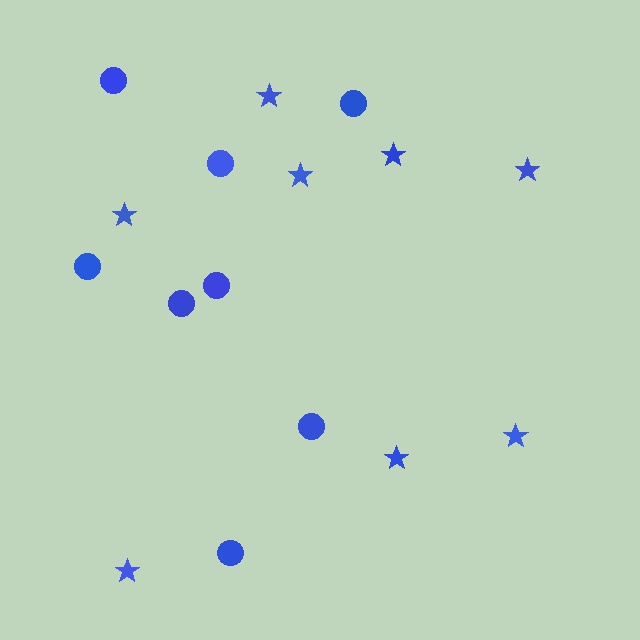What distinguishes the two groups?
There are 2 groups: one group of stars (8) and one group of circles (8).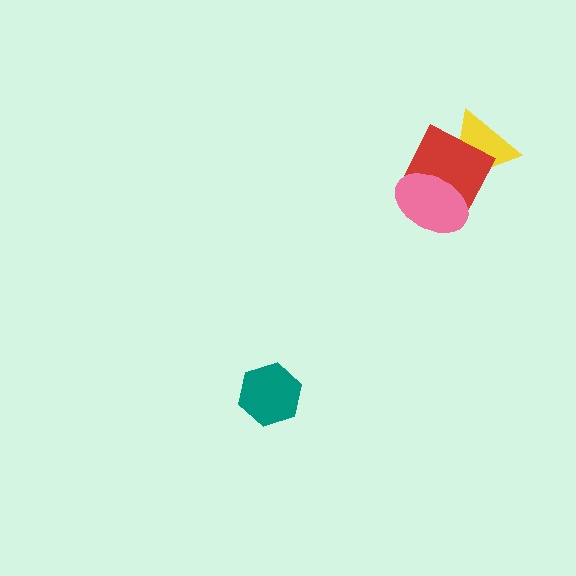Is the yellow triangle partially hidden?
Yes, it is partially covered by another shape.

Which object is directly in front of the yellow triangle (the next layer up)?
The red square is directly in front of the yellow triangle.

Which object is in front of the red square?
The pink ellipse is in front of the red square.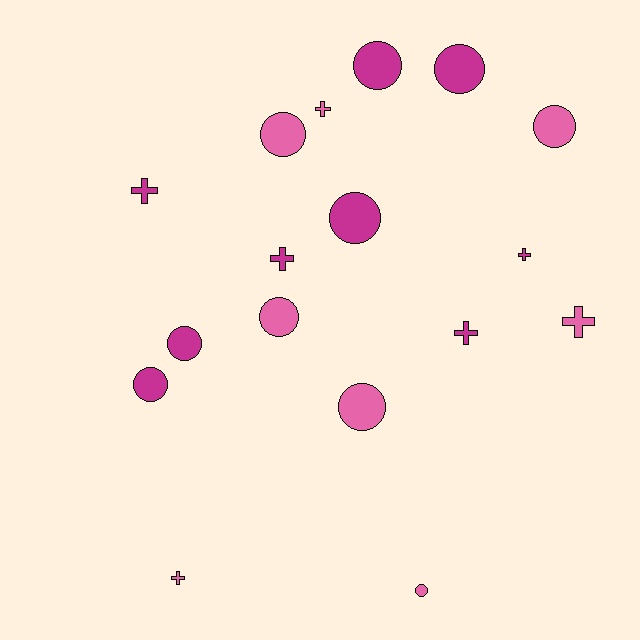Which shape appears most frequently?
Circle, with 10 objects.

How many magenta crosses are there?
There are 4 magenta crosses.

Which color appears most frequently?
Magenta, with 9 objects.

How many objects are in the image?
There are 17 objects.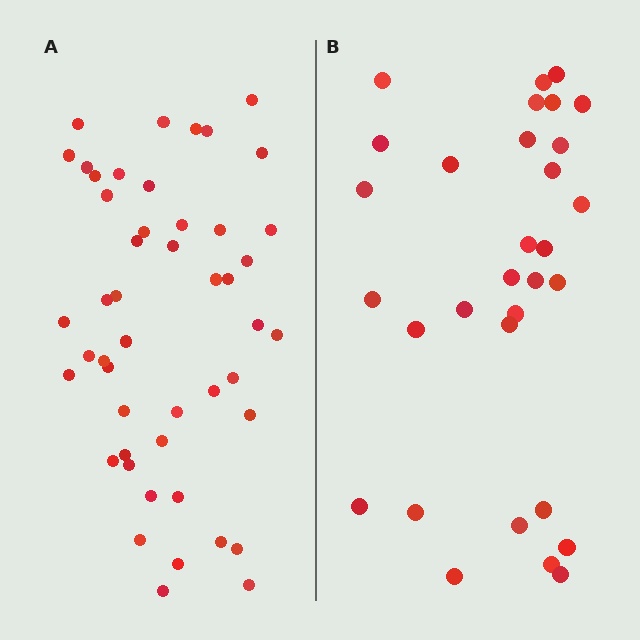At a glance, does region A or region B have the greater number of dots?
Region A (the left region) has more dots.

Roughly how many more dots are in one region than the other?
Region A has approximately 15 more dots than region B.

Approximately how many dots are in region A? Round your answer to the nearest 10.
About 50 dots. (The exact count is 48, which rounds to 50.)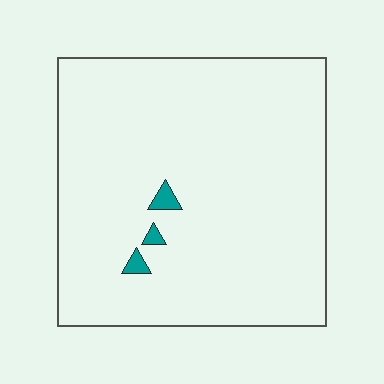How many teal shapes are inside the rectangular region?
3.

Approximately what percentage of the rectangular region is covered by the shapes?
Approximately 0%.